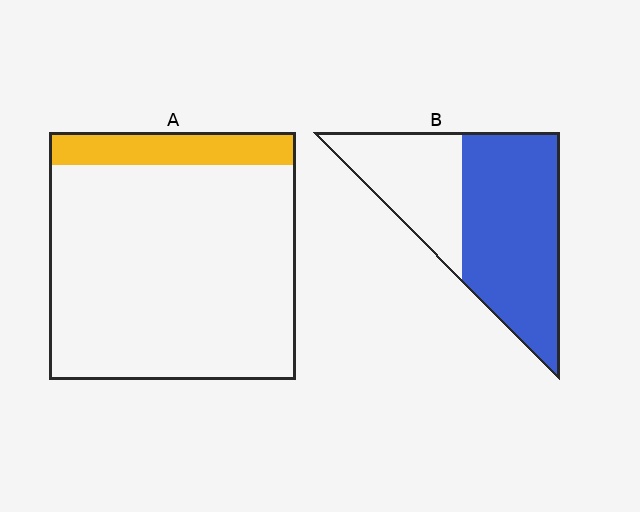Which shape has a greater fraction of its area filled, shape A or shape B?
Shape B.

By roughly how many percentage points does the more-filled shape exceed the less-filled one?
By roughly 50 percentage points (B over A).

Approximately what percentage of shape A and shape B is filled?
A is approximately 15% and B is approximately 65%.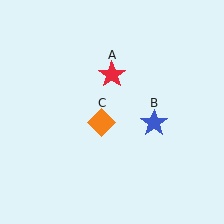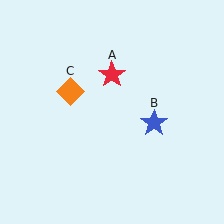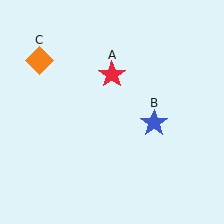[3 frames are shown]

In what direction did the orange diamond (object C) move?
The orange diamond (object C) moved up and to the left.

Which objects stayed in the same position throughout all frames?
Red star (object A) and blue star (object B) remained stationary.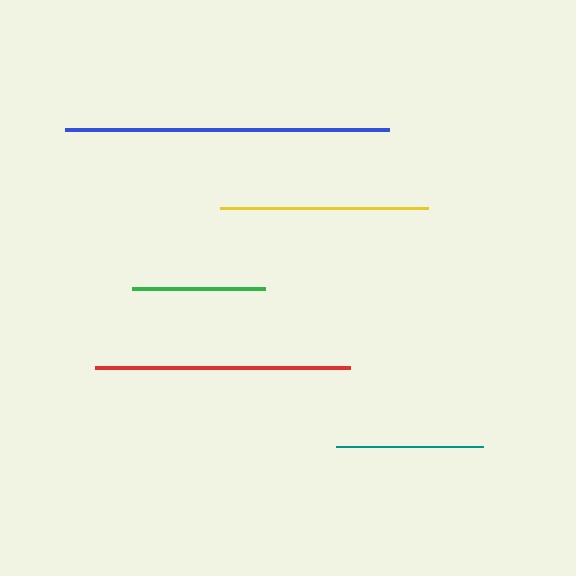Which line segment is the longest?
The blue line is the longest at approximately 324 pixels.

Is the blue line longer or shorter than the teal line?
The blue line is longer than the teal line.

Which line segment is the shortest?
The green line is the shortest at approximately 133 pixels.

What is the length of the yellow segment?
The yellow segment is approximately 208 pixels long.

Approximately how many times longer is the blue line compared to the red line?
The blue line is approximately 1.3 times the length of the red line.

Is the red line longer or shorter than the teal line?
The red line is longer than the teal line.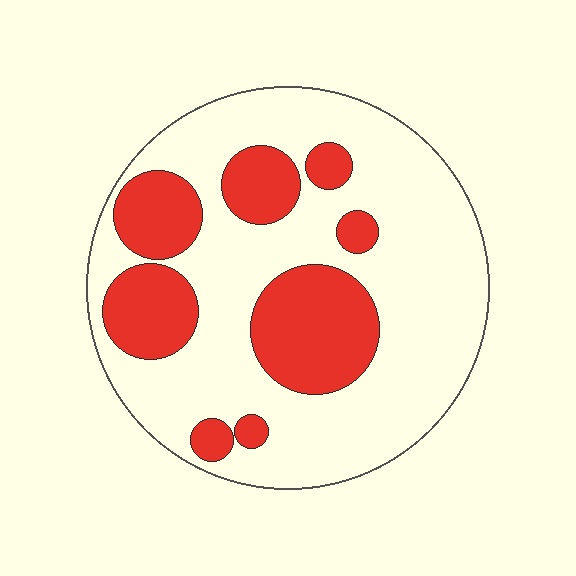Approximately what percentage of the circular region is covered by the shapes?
Approximately 30%.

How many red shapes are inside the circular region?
8.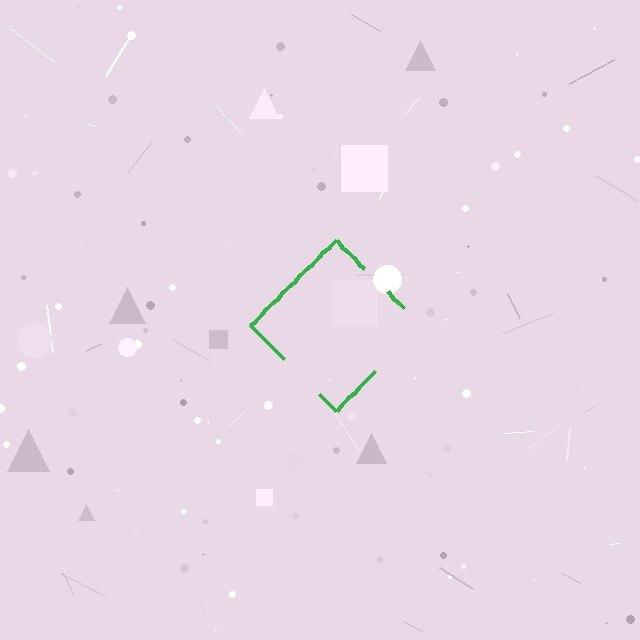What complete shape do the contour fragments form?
The contour fragments form a diamond.